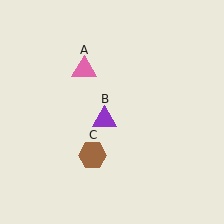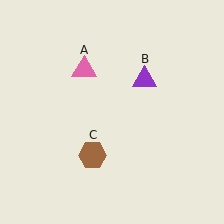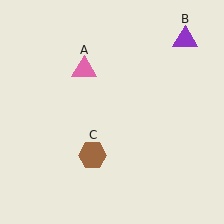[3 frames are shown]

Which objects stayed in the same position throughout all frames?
Pink triangle (object A) and brown hexagon (object C) remained stationary.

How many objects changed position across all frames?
1 object changed position: purple triangle (object B).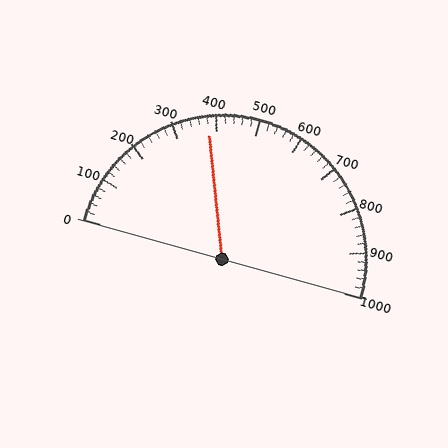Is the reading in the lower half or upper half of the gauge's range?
The reading is in the lower half of the range (0 to 1000).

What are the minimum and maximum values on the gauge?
The gauge ranges from 0 to 1000.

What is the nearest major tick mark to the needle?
The nearest major tick mark is 400.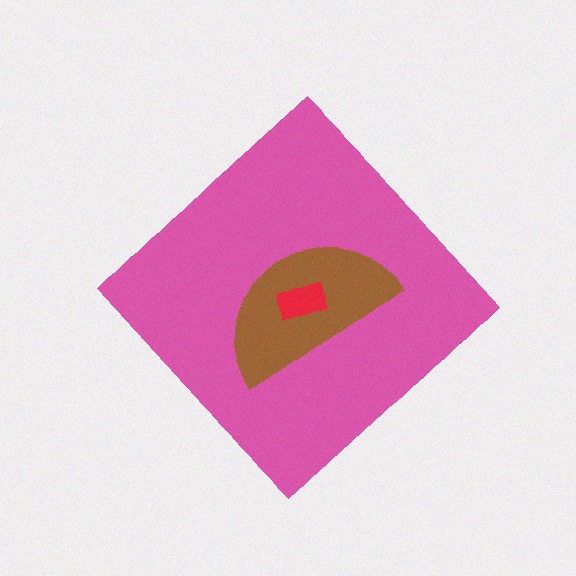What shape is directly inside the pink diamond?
The brown semicircle.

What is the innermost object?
The red rectangle.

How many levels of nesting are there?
3.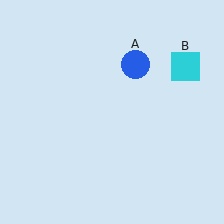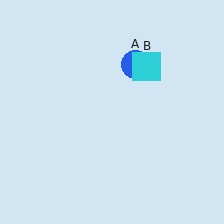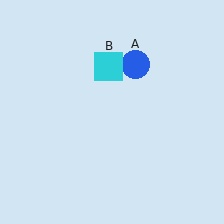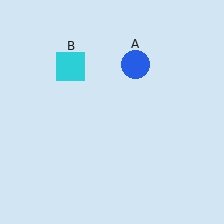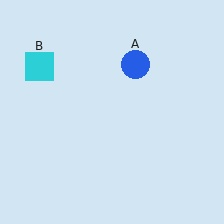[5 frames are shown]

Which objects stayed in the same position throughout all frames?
Blue circle (object A) remained stationary.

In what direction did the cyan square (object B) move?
The cyan square (object B) moved left.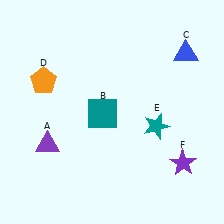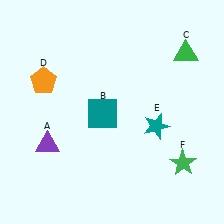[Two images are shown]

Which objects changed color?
C changed from blue to green. F changed from purple to green.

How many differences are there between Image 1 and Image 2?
There are 2 differences between the two images.